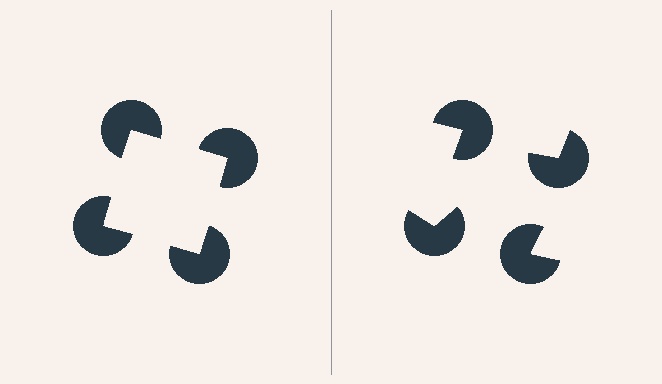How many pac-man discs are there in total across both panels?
8 — 4 on each side.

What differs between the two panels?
The pac-man discs are positioned identically on both sides; only the wedge orientations differ. On the left they align to a square; on the right they are misaligned.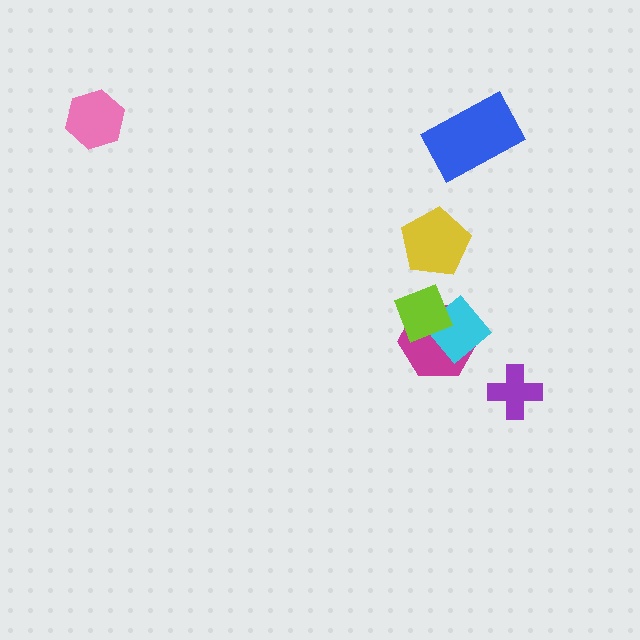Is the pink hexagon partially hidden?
No, no other shape covers it.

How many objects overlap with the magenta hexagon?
2 objects overlap with the magenta hexagon.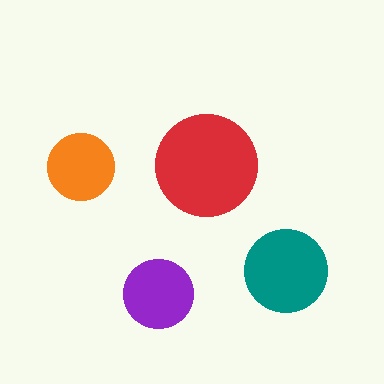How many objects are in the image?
There are 4 objects in the image.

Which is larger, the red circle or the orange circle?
The red one.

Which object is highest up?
The red circle is topmost.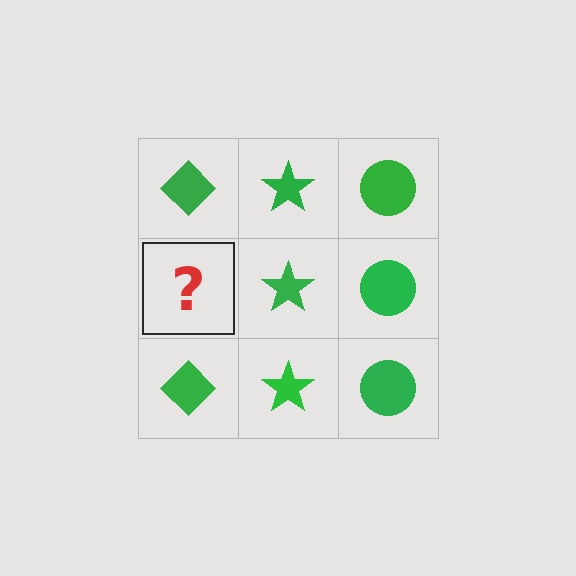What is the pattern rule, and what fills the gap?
The rule is that each column has a consistent shape. The gap should be filled with a green diamond.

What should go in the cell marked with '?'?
The missing cell should contain a green diamond.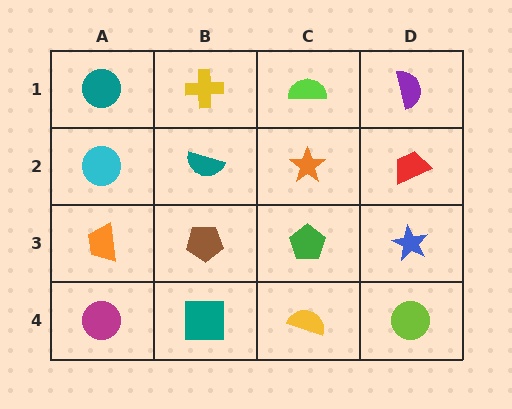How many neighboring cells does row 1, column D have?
2.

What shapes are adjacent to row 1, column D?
A red trapezoid (row 2, column D), a lime semicircle (row 1, column C).